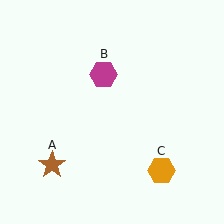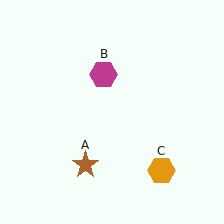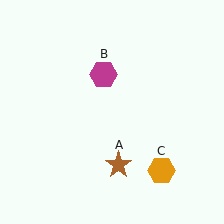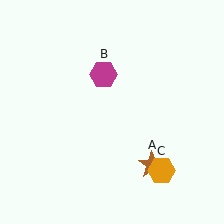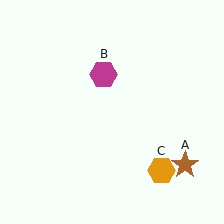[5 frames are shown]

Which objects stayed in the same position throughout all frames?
Magenta hexagon (object B) and orange hexagon (object C) remained stationary.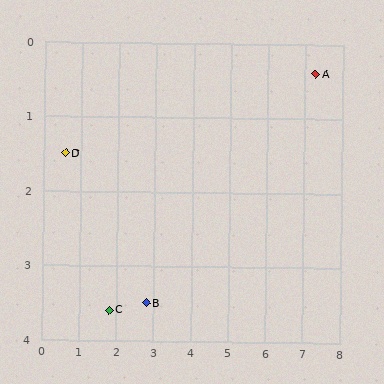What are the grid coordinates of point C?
Point C is at approximately (1.8, 3.6).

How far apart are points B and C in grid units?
Points B and C are about 1.0 grid units apart.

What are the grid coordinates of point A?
Point A is at approximately (7.3, 0.4).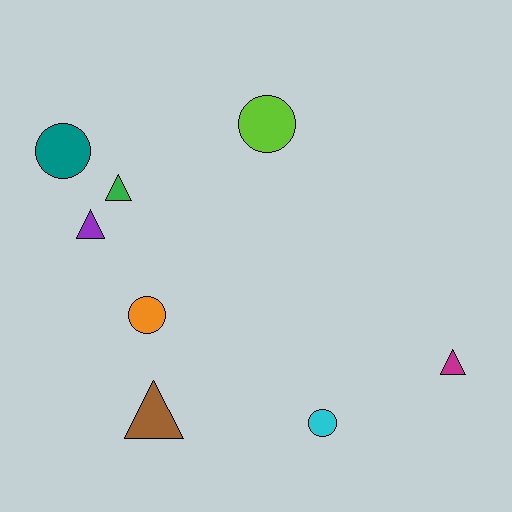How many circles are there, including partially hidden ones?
There are 4 circles.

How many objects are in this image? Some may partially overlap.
There are 8 objects.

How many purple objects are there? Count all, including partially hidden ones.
There is 1 purple object.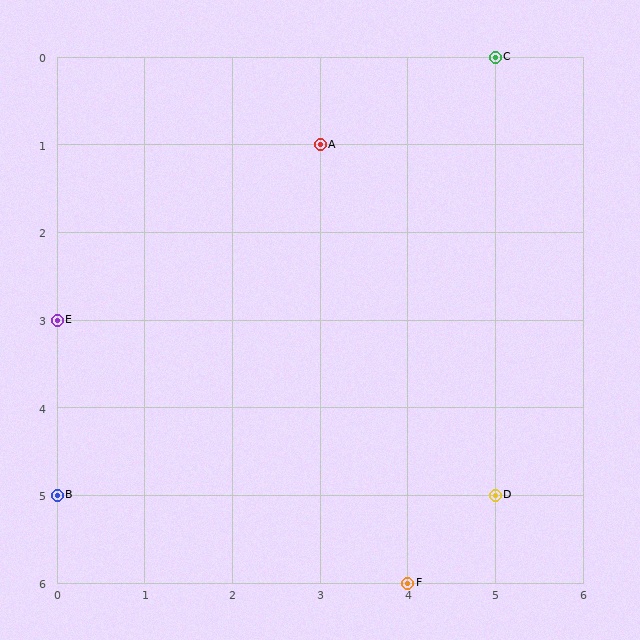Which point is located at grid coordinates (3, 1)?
Point A is at (3, 1).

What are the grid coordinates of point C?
Point C is at grid coordinates (5, 0).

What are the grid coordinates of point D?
Point D is at grid coordinates (5, 5).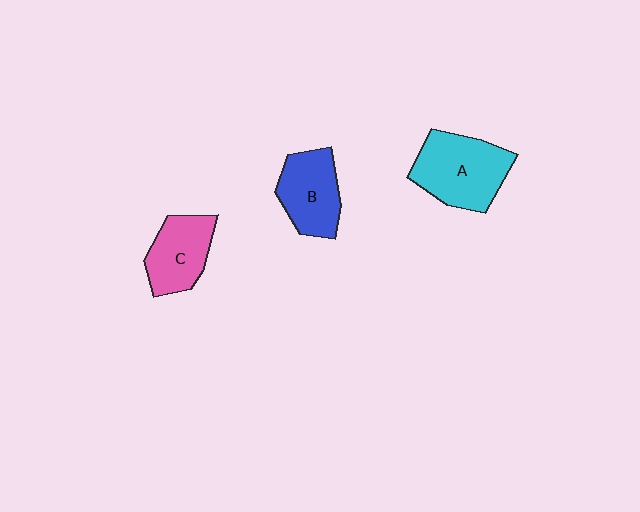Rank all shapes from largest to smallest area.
From largest to smallest: A (cyan), B (blue), C (pink).